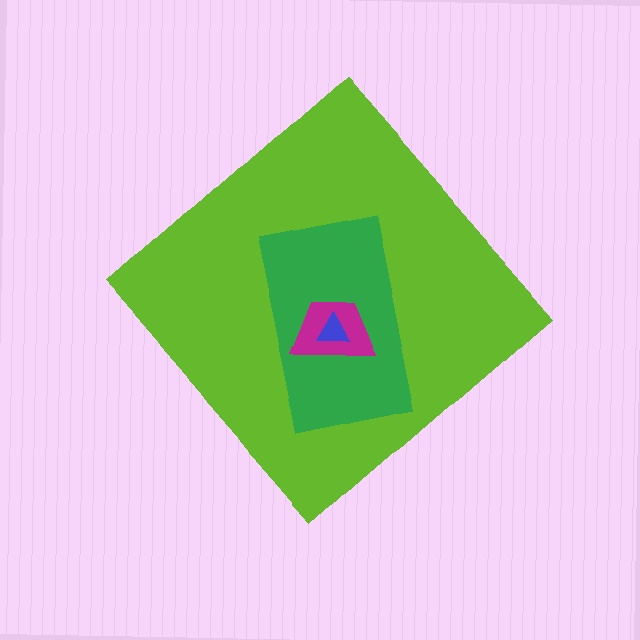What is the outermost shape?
The lime diamond.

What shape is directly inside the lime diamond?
The green rectangle.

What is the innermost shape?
The blue triangle.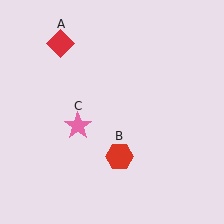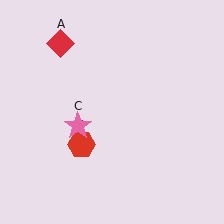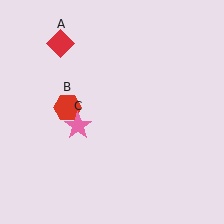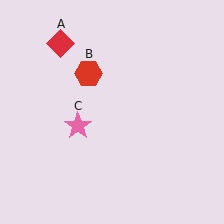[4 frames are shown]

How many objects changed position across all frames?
1 object changed position: red hexagon (object B).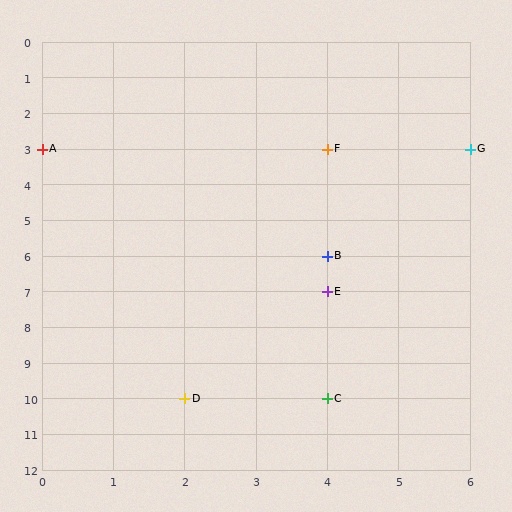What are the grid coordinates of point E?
Point E is at grid coordinates (4, 7).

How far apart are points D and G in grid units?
Points D and G are 4 columns and 7 rows apart (about 8.1 grid units diagonally).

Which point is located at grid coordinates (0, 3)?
Point A is at (0, 3).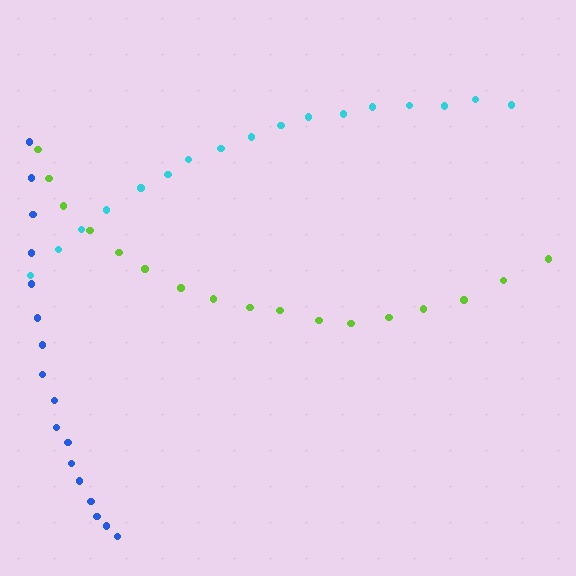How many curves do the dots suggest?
There are 3 distinct paths.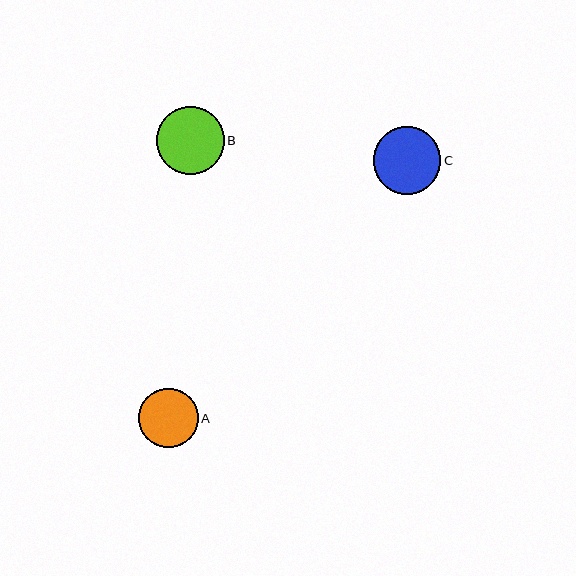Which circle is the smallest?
Circle A is the smallest with a size of approximately 60 pixels.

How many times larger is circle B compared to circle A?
Circle B is approximately 1.1 times the size of circle A.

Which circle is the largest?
Circle B is the largest with a size of approximately 68 pixels.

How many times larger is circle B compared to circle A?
Circle B is approximately 1.1 times the size of circle A.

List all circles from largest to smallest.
From largest to smallest: B, C, A.